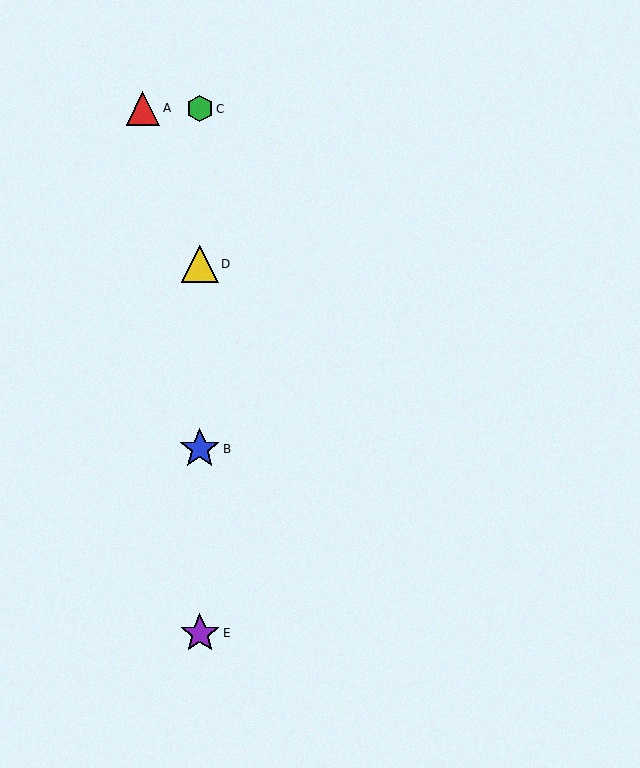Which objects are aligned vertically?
Objects B, C, D, E are aligned vertically.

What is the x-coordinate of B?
Object B is at x≈200.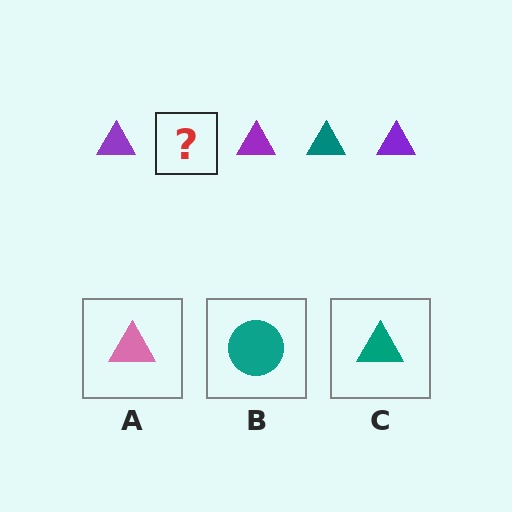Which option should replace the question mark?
Option C.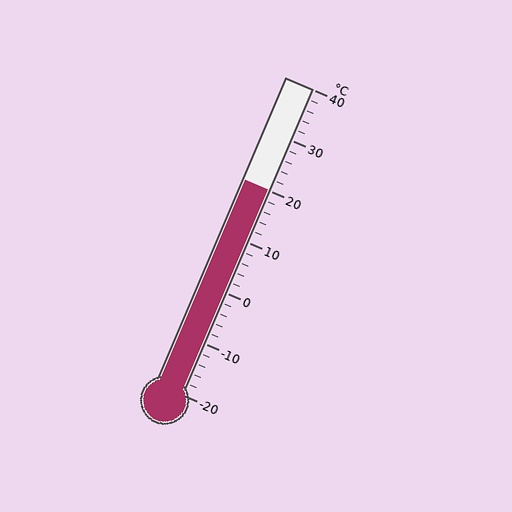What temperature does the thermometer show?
The thermometer shows approximately 20°C.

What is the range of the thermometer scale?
The thermometer scale ranges from -20°C to 40°C.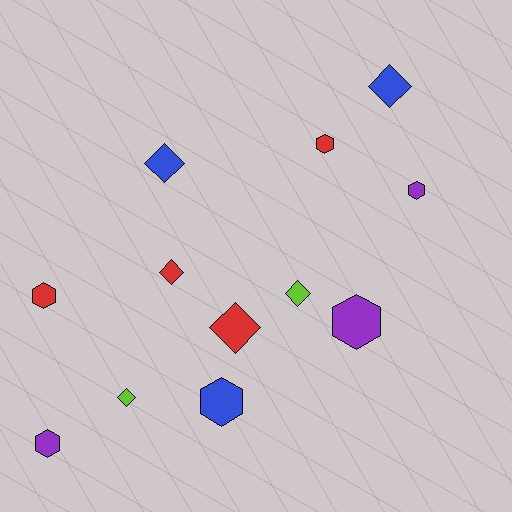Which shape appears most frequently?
Hexagon, with 6 objects.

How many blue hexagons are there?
There is 1 blue hexagon.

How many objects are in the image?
There are 12 objects.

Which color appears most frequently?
Red, with 4 objects.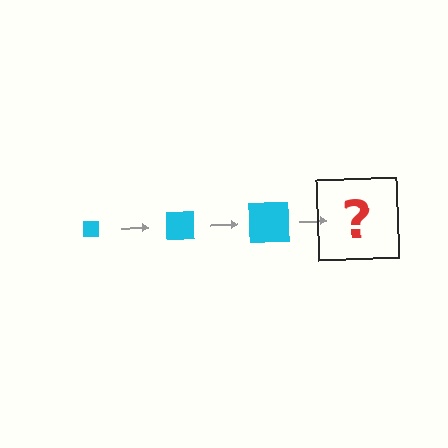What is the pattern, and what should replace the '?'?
The pattern is that the square gets progressively larger each step. The '?' should be a cyan square, larger than the previous one.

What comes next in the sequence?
The next element should be a cyan square, larger than the previous one.